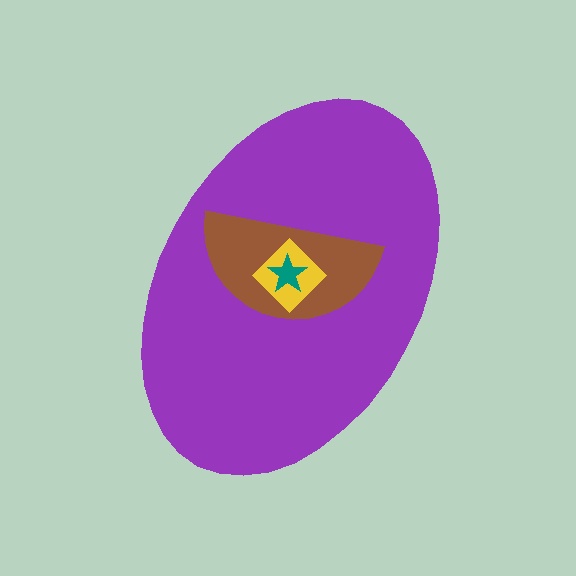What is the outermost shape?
The purple ellipse.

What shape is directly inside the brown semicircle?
The yellow diamond.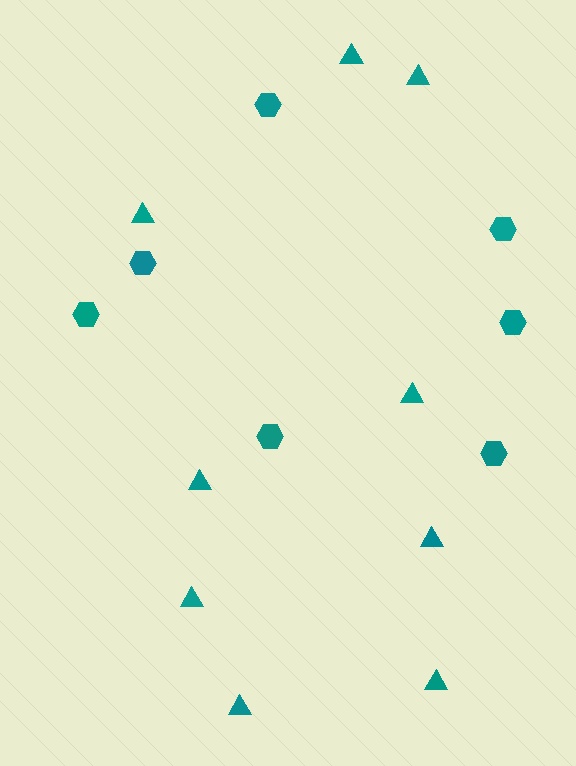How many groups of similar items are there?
There are 2 groups: one group of triangles (9) and one group of hexagons (7).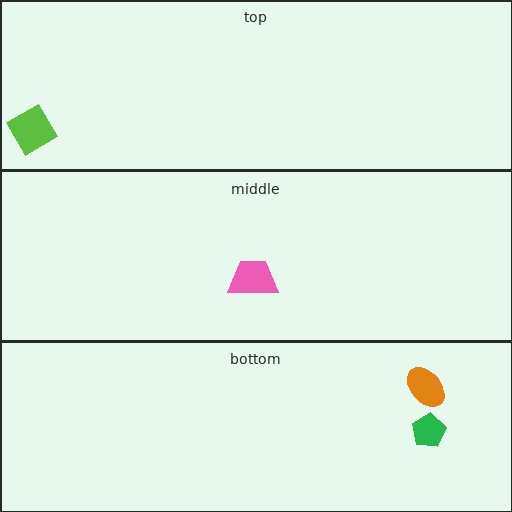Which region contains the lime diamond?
The top region.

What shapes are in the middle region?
The pink trapezoid.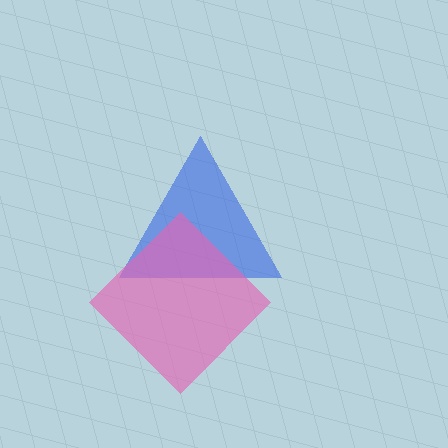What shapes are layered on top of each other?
The layered shapes are: a blue triangle, a pink diamond.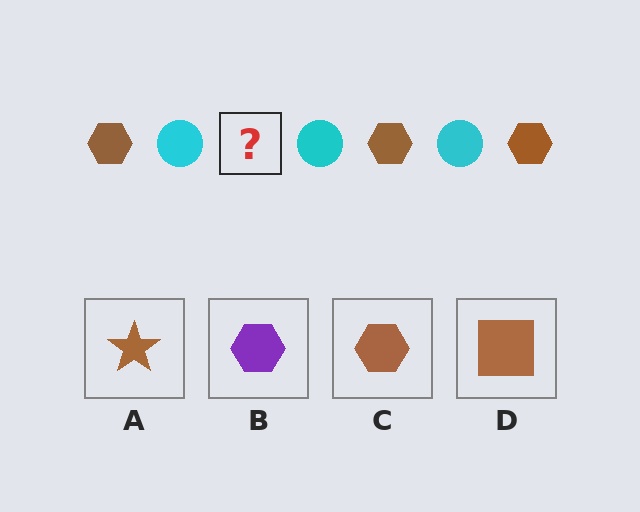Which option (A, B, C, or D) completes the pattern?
C.